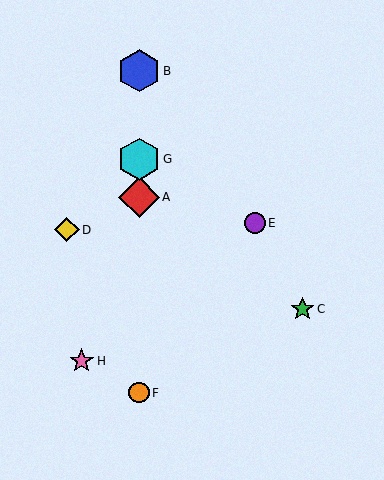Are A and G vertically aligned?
Yes, both are at x≈139.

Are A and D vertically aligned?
No, A is at x≈139 and D is at x≈67.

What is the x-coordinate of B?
Object B is at x≈139.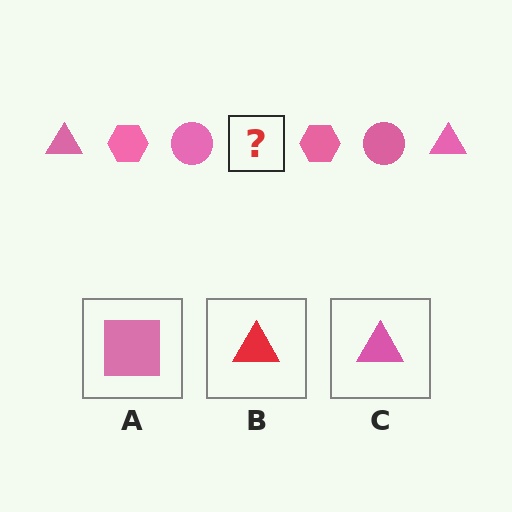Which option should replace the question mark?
Option C.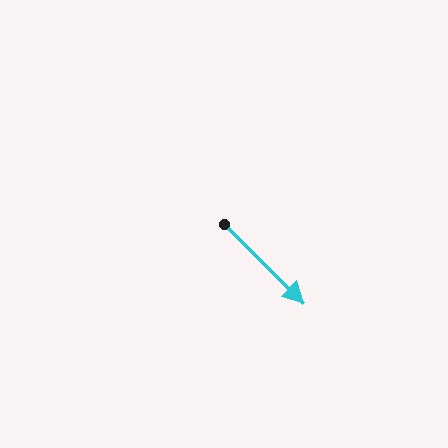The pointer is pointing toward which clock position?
Roughly 4 o'clock.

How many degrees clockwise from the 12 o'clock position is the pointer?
Approximately 135 degrees.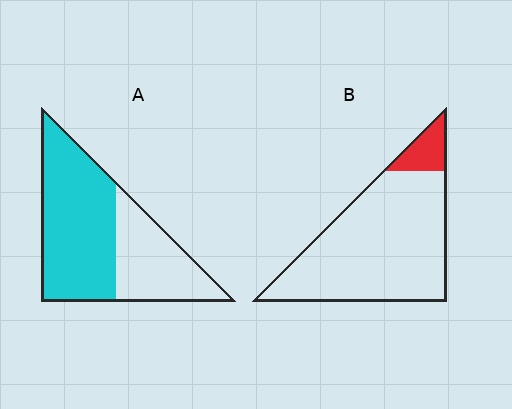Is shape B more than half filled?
No.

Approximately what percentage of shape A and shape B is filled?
A is approximately 60% and B is approximately 10%.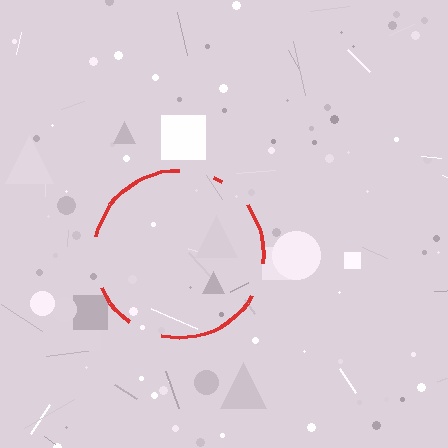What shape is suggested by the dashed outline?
The dashed outline suggests a circle.